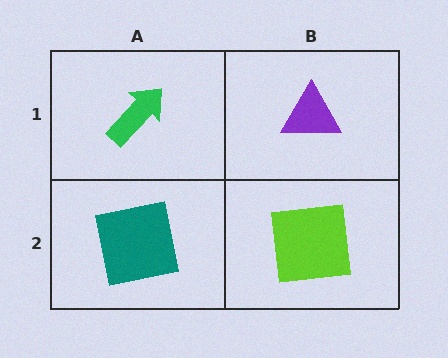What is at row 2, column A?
A teal square.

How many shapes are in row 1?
2 shapes.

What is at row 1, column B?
A purple triangle.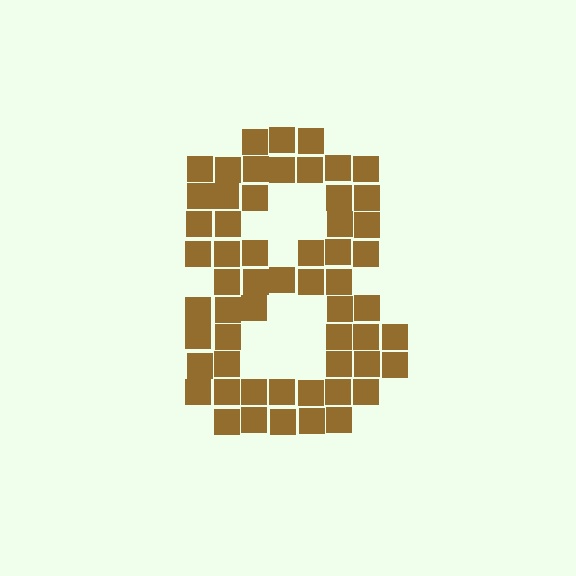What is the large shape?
The large shape is the digit 8.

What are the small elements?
The small elements are squares.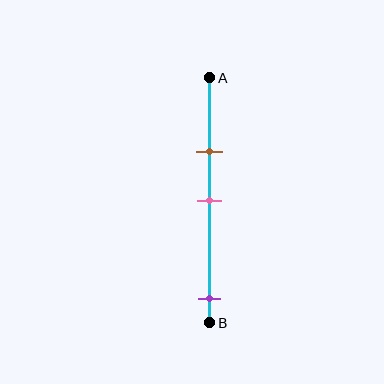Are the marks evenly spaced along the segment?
No, the marks are not evenly spaced.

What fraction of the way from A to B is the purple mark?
The purple mark is approximately 90% (0.9) of the way from A to B.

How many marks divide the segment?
There are 3 marks dividing the segment.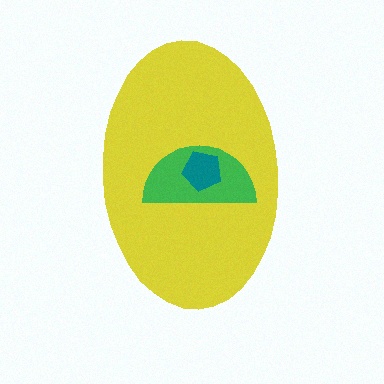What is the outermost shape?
The yellow ellipse.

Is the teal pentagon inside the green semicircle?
Yes.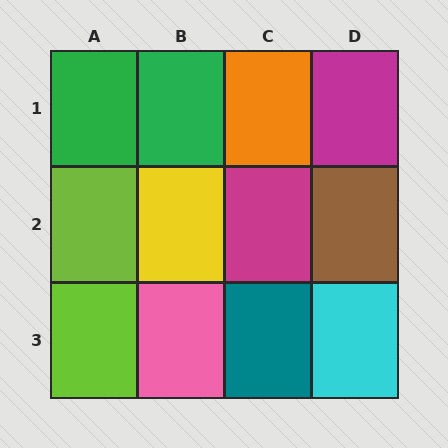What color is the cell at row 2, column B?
Yellow.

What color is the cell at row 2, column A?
Lime.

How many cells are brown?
1 cell is brown.